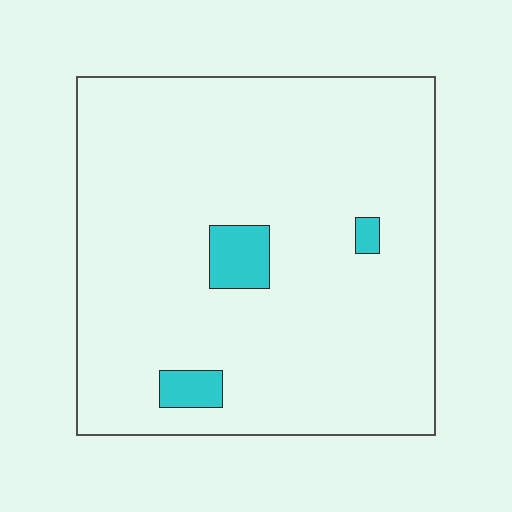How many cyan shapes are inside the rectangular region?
3.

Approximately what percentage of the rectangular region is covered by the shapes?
Approximately 5%.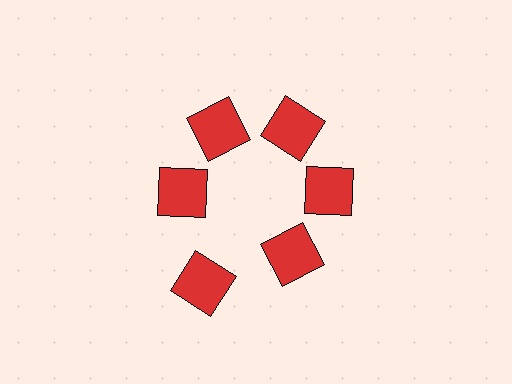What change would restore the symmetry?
The symmetry would be restored by moving it inward, back onto the ring so that all 6 squares sit at equal angles and equal distance from the center.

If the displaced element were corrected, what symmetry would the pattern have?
It would have 6-fold rotational symmetry — the pattern would map onto itself every 60 degrees.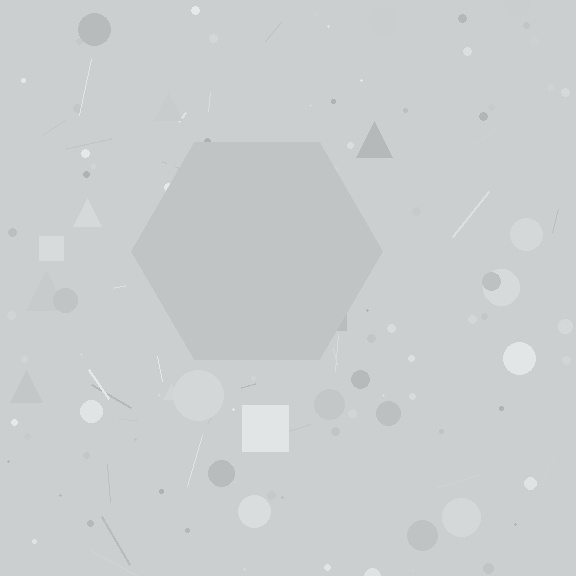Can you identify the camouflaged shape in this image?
The camouflaged shape is a hexagon.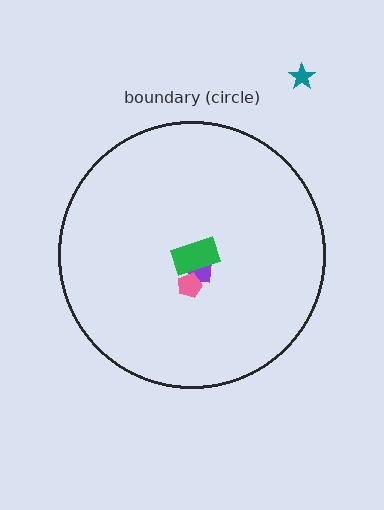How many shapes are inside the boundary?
3 inside, 1 outside.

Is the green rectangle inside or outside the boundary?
Inside.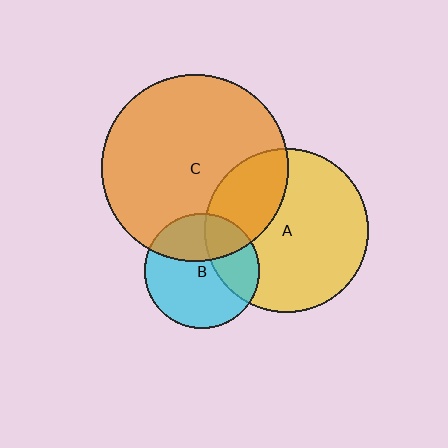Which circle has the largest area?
Circle C (orange).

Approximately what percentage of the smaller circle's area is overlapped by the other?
Approximately 30%.